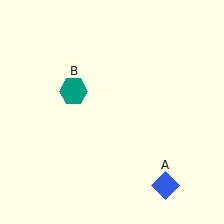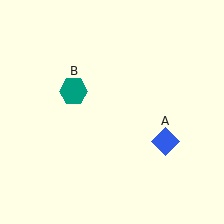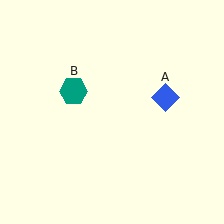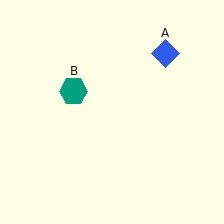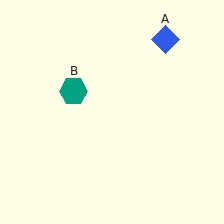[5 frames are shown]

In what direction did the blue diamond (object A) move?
The blue diamond (object A) moved up.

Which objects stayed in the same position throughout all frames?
Teal hexagon (object B) remained stationary.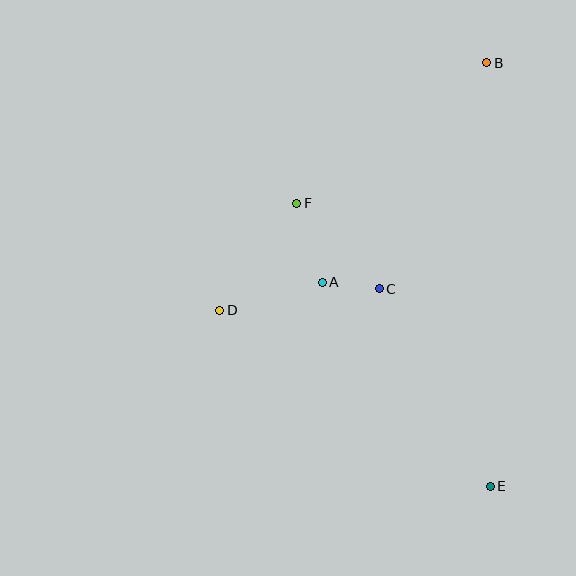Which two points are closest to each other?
Points A and C are closest to each other.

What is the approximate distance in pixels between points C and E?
The distance between C and E is approximately 227 pixels.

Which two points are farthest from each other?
Points B and E are farthest from each other.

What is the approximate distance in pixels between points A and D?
The distance between A and D is approximately 106 pixels.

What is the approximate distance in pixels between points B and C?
The distance between B and C is approximately 250 pixels.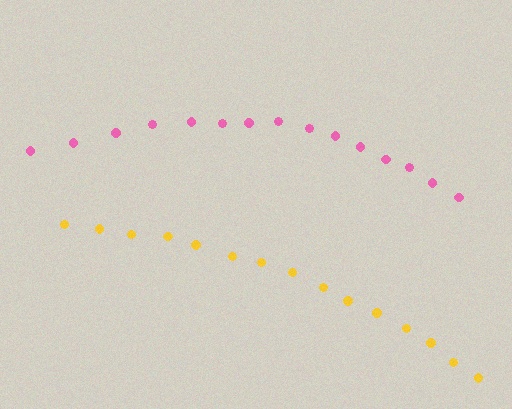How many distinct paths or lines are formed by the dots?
There are 2 distinct paths.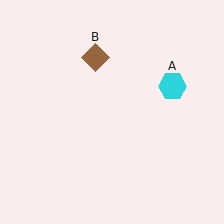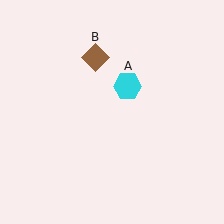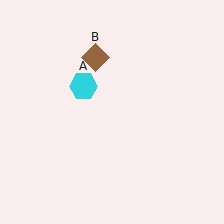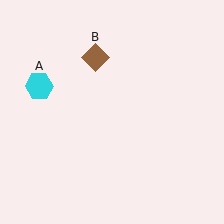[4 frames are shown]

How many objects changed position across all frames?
1 object changed position: cyan hexagon (object A).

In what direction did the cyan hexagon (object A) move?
The cyan hexagon (object A) moved left.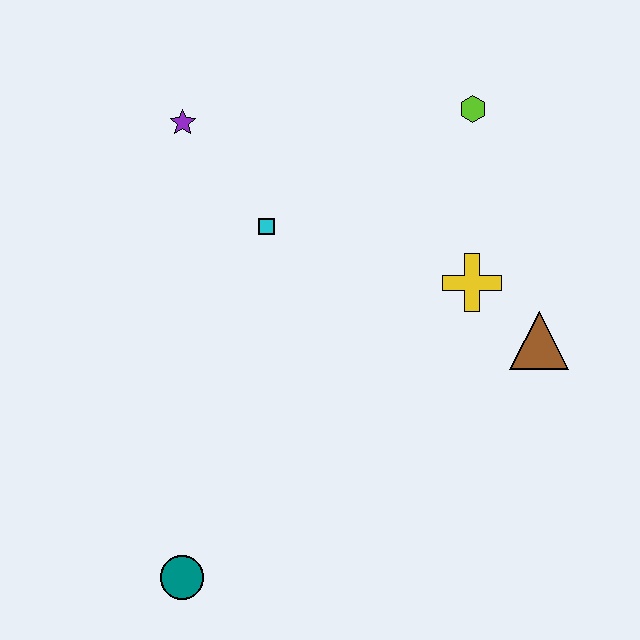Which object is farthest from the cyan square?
The teal circle is farthest from the cyan square.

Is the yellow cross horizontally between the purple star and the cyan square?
No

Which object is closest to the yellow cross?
The brown triangle is closest to the yellow cross.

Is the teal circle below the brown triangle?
Yes